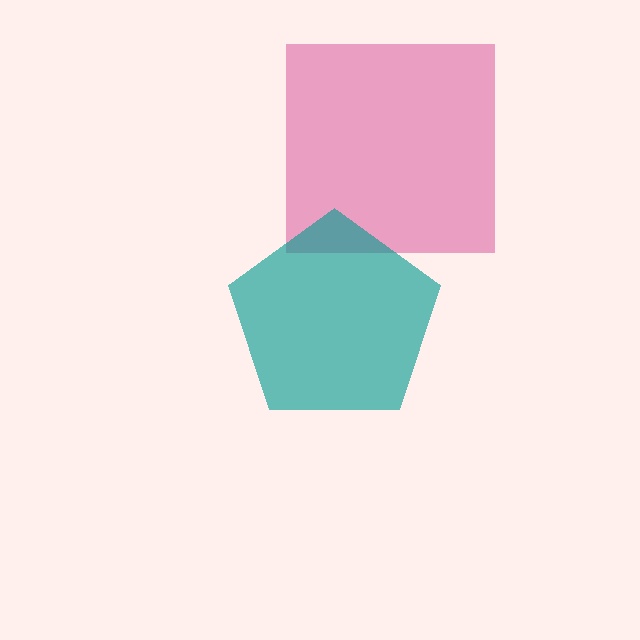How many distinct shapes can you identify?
There are 2 distinct shapes: a magenta square, a teal pentagon.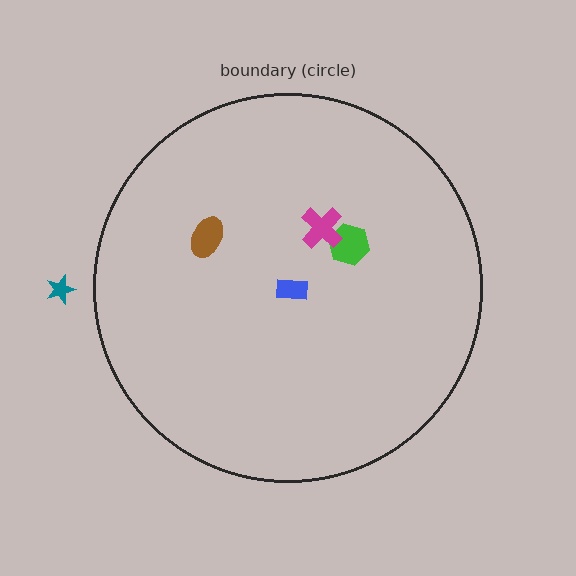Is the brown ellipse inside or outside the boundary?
Inside.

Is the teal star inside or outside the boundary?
Outside.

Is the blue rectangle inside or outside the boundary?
Inside.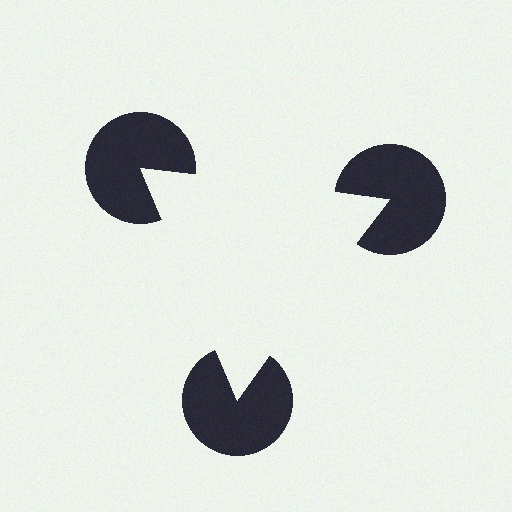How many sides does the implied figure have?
3 sides.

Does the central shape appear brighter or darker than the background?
It typically appears slightly brighter than the background, even though no actual brightness change is drawn.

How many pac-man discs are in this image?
There are 3 — one at each vertex of the illusory triangle.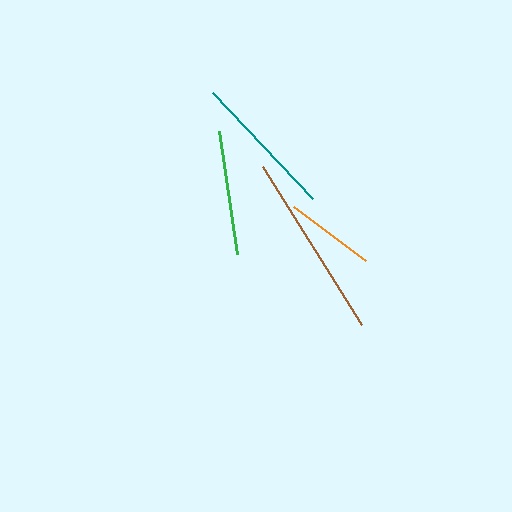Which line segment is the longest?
The brown line is the longest at approximately 186 pixels.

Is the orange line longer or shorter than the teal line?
The teal line is longer than the orange line.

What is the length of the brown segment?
The brown segment is approximately 186 pixels long.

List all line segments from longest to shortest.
From longest to shortest: brown, teal, green, orange.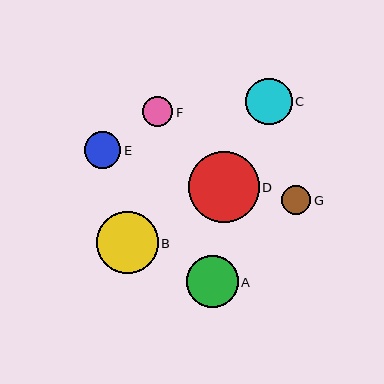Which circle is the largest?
Circle D is the largest with a size of approximately 71 pixels.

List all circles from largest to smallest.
From largest to smallest: D, B, A, C, E, F, G.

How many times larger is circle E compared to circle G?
Circle E is approximately 1.2 times the size of circle G.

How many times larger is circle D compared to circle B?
Circle D is approximately 1.1 times the size of circle B.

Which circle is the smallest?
Circle G is the smallest with a size of approximately 29 pixels.